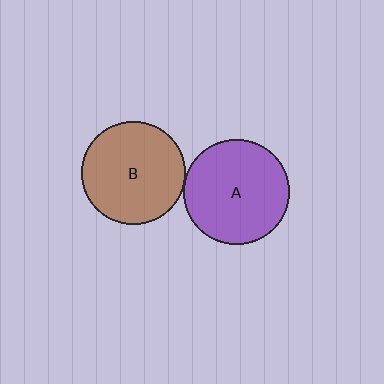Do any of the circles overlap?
No, none of the circles overlap.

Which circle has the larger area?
Circle A (purple).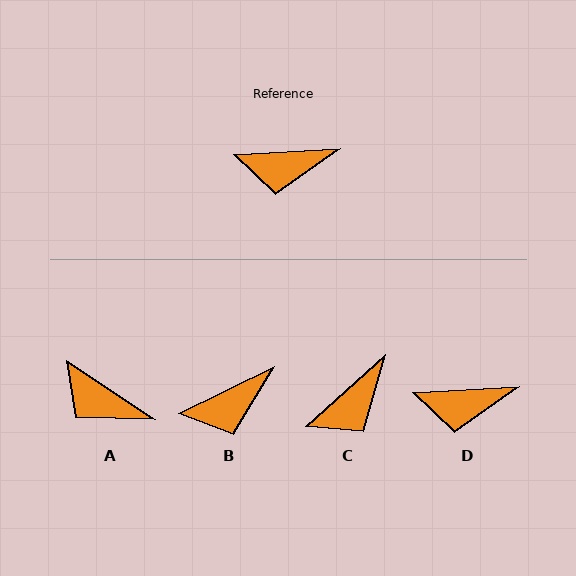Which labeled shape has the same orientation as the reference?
D.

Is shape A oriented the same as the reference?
No, it is off by about 36 degrees.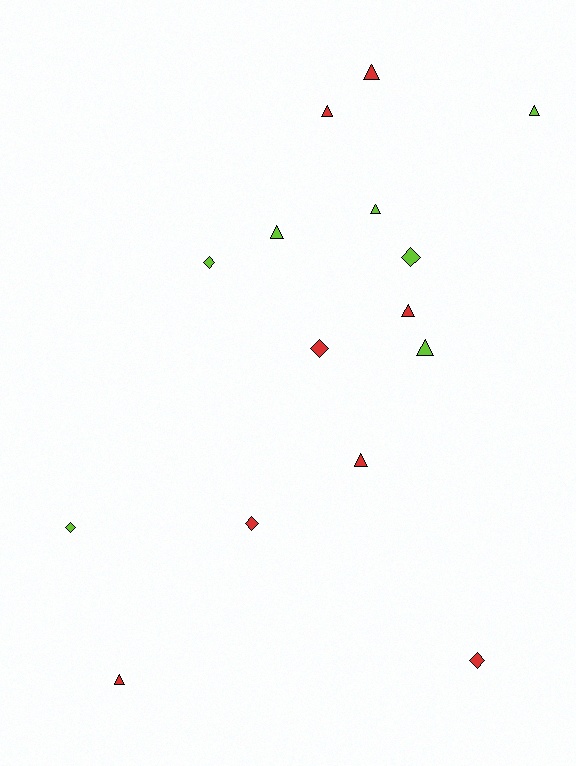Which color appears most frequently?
Red, with 8 objects.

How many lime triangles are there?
There are 4 lime triangles.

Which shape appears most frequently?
Triangle, with 9 objects.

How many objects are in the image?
There are 15 objects.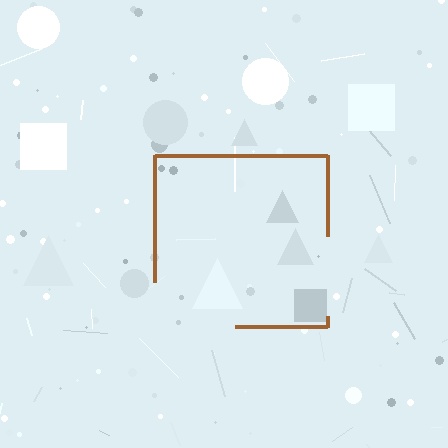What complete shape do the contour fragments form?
The contour fragments form a square.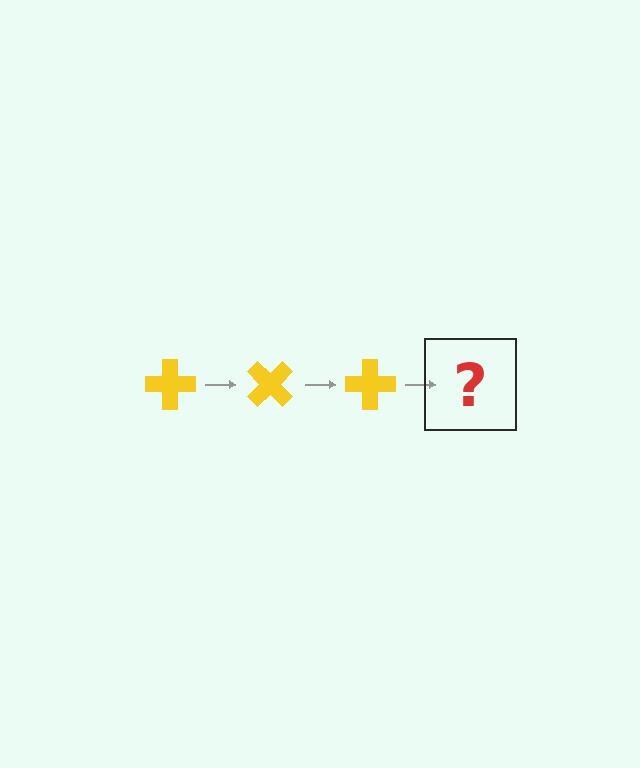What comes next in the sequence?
The next element should be a yellow cross rotated 135 degrees.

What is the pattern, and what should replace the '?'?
The pattern is that the cross rotates 45 degrees each step. The '?' should be a yellow cross rotated 135 degrees.